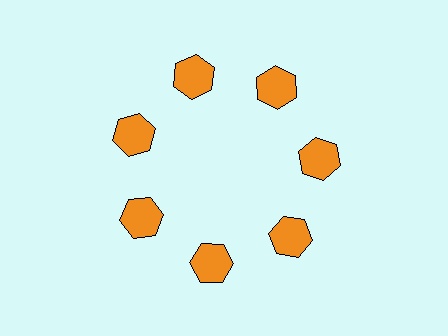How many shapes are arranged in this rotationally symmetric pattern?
There are 7 shapes, arranged in 7 groups of 1.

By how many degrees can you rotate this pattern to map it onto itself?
The pattern maps onto itself every 51 degrees of rotation.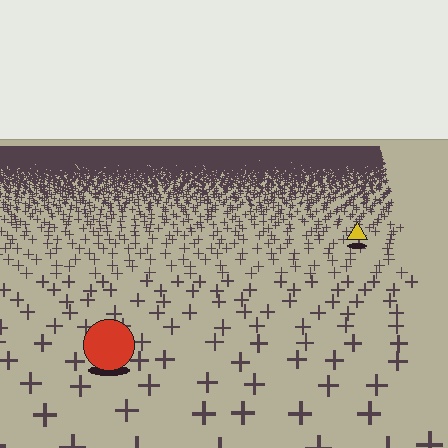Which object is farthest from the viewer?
The yellow triangle is farthest from the viewer. It appears smaller and the ground texture around it is denser.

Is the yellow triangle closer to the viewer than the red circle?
No. The red circle is closer — you can tell from the texture gradient: the ground texture is coarser near it.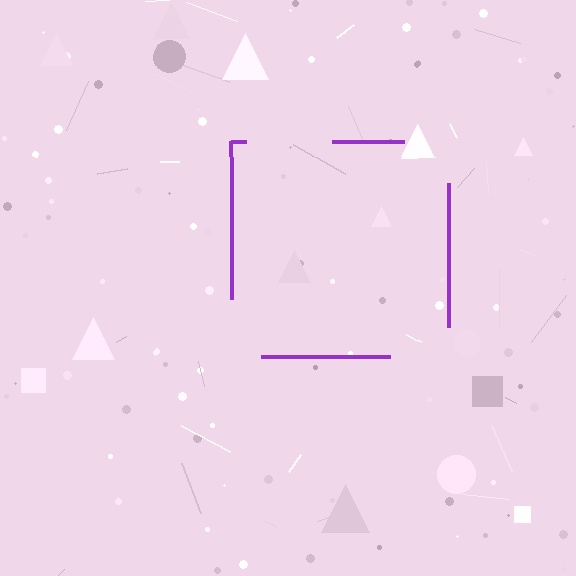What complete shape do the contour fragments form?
The contour fragments form a square.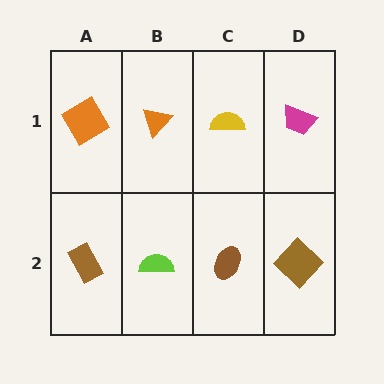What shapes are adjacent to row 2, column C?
A yellow semicircle (row 1, column C), a lime semicircle (row 2, column B), a brown diamond (row 2, column D).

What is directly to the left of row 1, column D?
A yellow semicircle.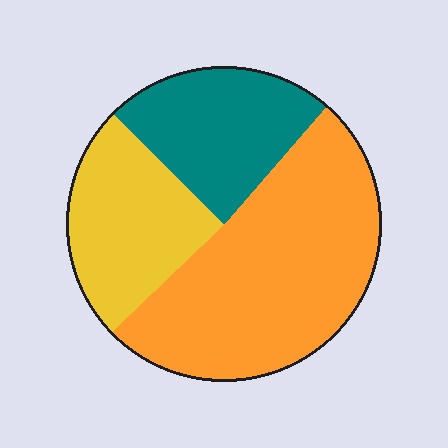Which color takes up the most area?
Orange, at roughly 50%.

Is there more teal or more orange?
Orange.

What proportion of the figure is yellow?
Yellow takes up about one quarter (1/4) of the figure.